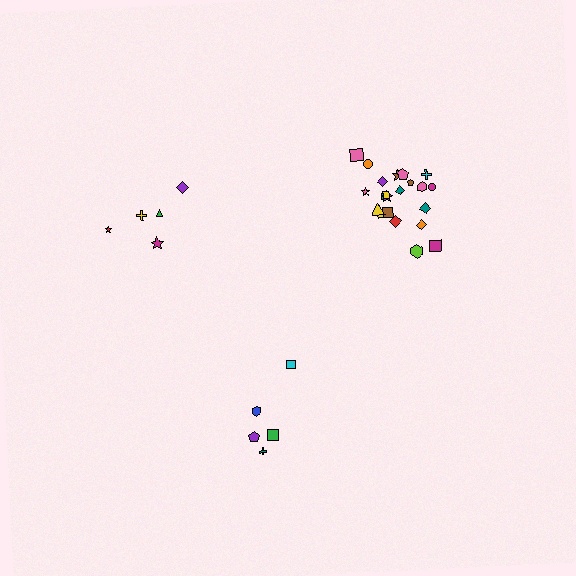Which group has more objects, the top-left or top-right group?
The top-right group.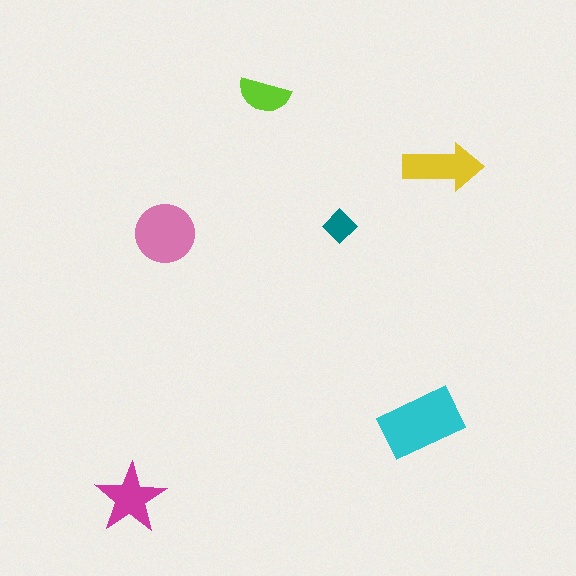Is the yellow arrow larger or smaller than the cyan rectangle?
Smaller.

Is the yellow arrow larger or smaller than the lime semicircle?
Larger.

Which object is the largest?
The cyan rectangle.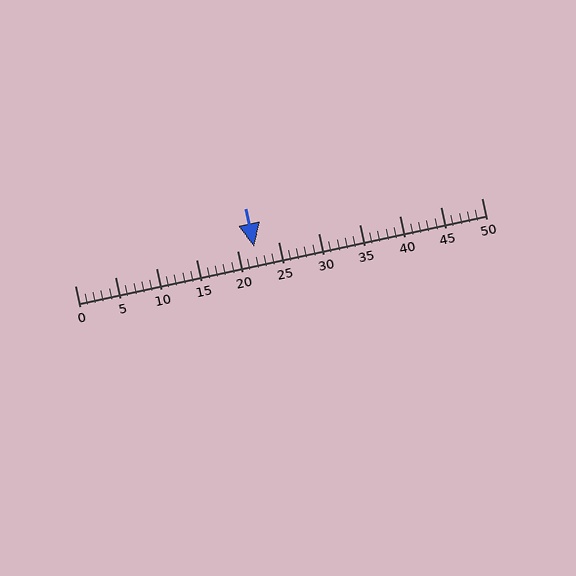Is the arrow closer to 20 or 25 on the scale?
The arrow is closer to 20.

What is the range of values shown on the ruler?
The ruler shows values from 0 to 50.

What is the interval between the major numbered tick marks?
The major tick marks are spaced 5 units apart.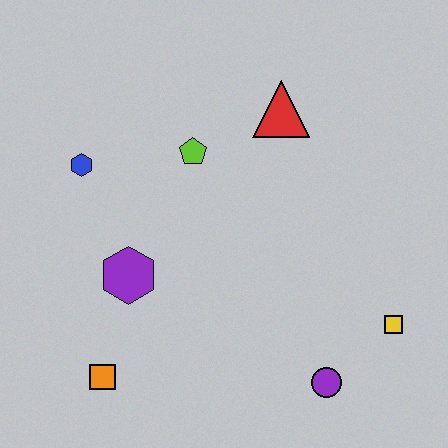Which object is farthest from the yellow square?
The blue hexagon is farthest from the yellow square.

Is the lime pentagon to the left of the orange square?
No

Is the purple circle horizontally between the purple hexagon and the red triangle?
No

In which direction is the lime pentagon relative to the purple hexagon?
The lime pentagon is above the purple hexagon.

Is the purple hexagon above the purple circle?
Yes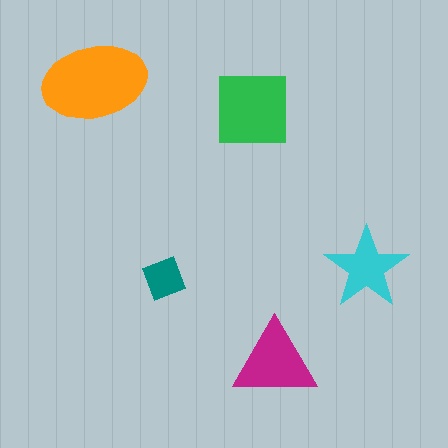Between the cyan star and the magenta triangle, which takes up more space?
The magenta triangle.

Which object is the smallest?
The teal diamond.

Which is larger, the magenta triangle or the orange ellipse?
The orange ellipse.